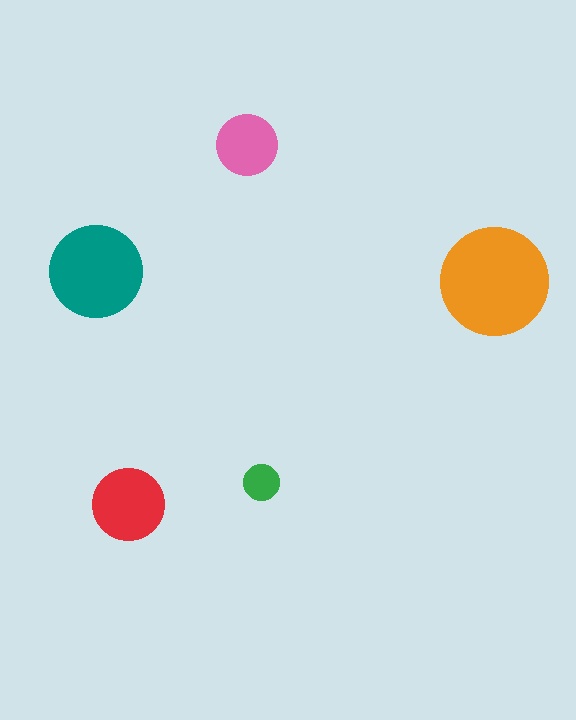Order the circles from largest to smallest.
the orange one, the teal one, the red one, the pink one, the green one.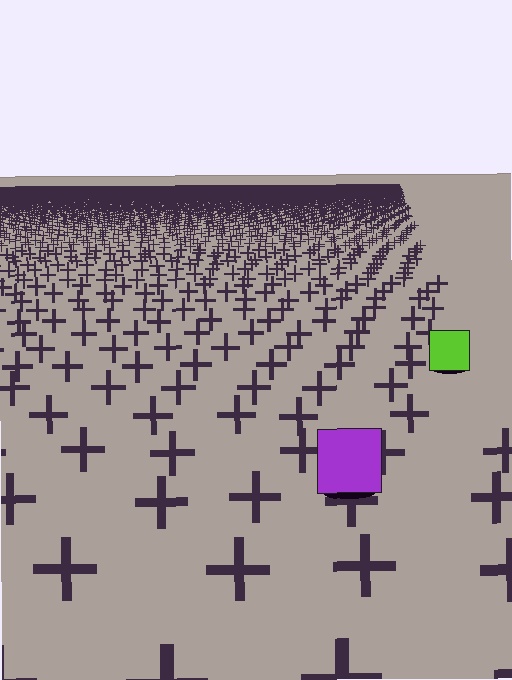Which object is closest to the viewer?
The purple square is closest. The texture marks near it are larger and more spread out.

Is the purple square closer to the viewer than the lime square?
Yes. The purple square is closer — you can tell from the texture gradient: the ground texture is coarser near it.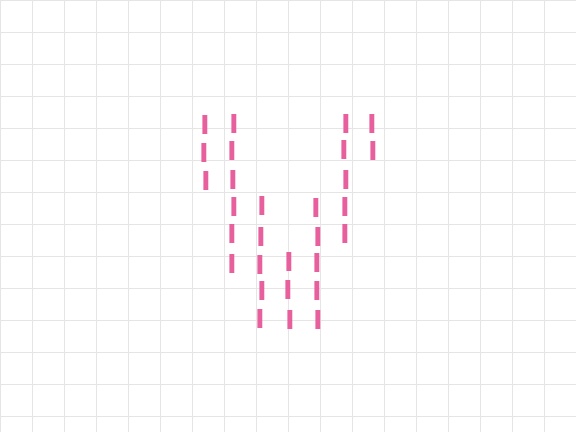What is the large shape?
The large shape is the letter V.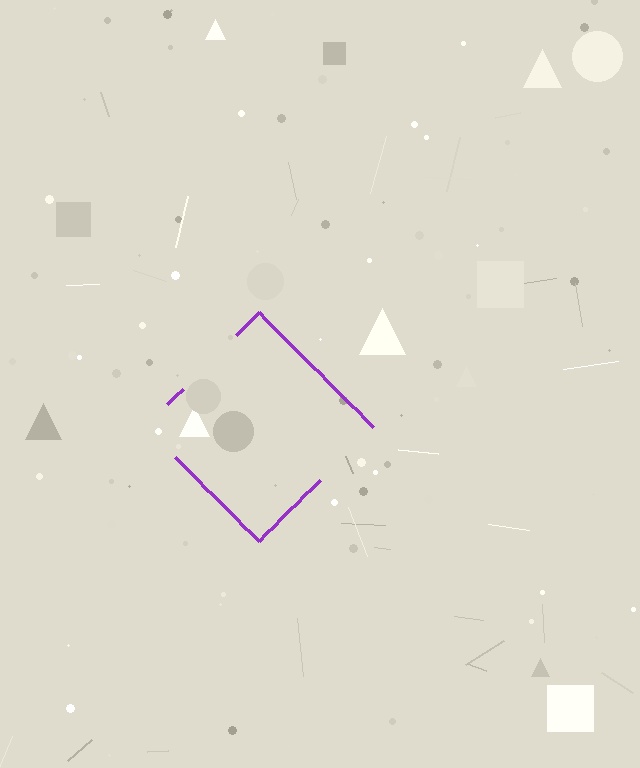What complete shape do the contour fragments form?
The contour fragments form a diamond.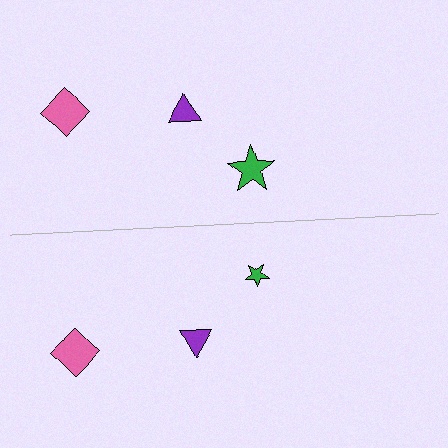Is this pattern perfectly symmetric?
No, the pattern is not perfectly symmetric. The green star on the bottom side has a different size than its mirror counterpart.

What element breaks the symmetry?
The green star on the bottom side has a different size than its mirror counterpart.